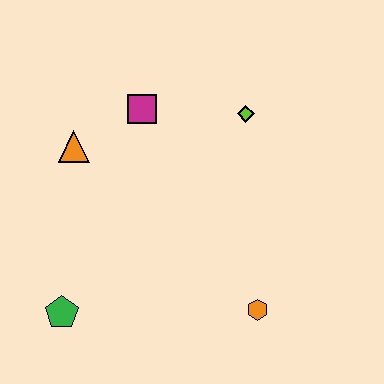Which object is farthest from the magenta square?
The orange hexagon is farthest from the magenta square.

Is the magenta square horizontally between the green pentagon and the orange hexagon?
Yes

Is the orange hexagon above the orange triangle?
No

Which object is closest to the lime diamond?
The magenta square is closest to the lime diamond.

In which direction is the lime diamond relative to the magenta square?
The lime diamond is to the right of the magenta square.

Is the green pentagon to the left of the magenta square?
Yes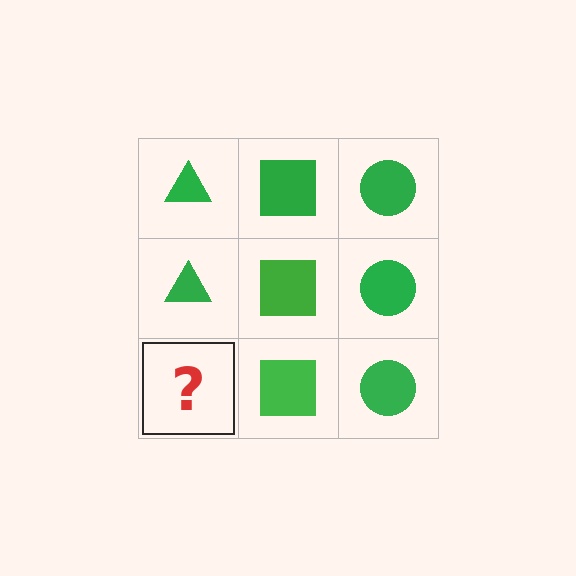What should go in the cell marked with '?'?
The missing cell should contain a green triangle.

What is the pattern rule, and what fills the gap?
The rule is that each column has a consistent shape. The gap should be filled with a green triangle.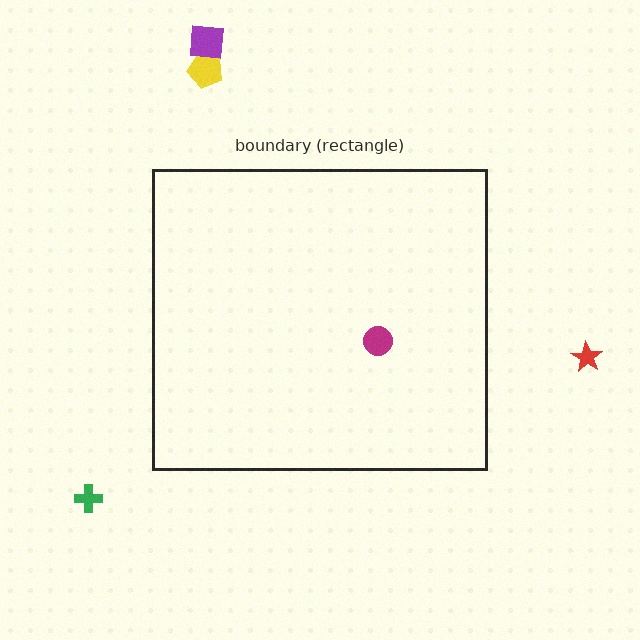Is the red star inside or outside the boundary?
Outside.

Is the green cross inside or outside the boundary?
Outside.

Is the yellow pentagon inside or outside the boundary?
Outside.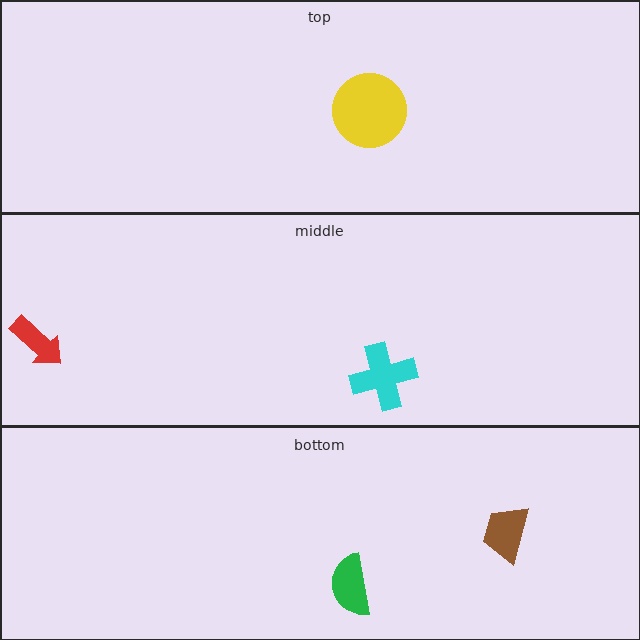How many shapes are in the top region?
1.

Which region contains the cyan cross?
The middle region.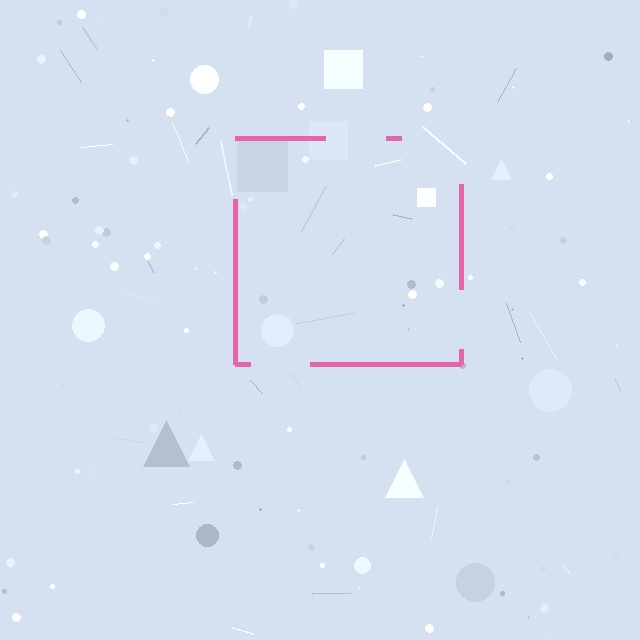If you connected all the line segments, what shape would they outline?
They would outline a square.